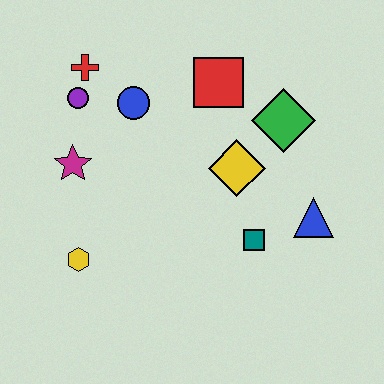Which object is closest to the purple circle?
The red cross is closest to the purple circle.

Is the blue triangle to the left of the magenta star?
No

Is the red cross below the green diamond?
No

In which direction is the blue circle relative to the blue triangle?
The blue circle is to the left of the blue triangle.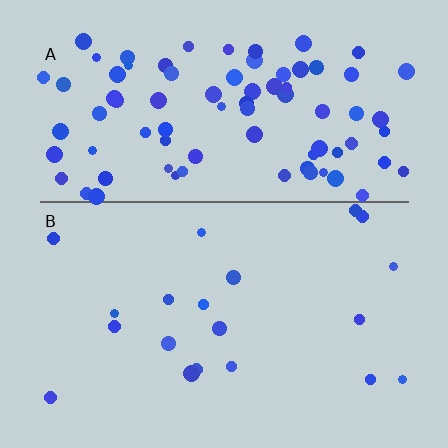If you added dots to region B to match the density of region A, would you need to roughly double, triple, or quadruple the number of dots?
Approximately quadruple.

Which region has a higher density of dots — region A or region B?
A (the top).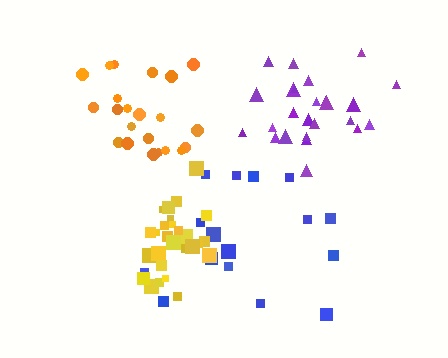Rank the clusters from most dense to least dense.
yellow, purple, orange, blue.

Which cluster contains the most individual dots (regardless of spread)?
Yellow (28).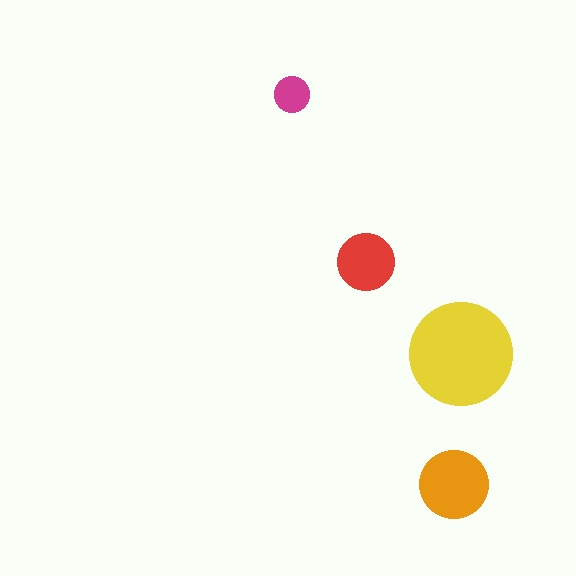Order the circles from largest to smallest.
the yellow one, the orange one, the red one, the magenta one.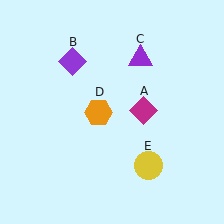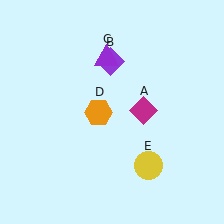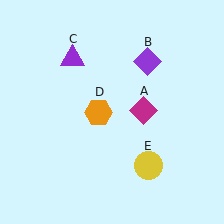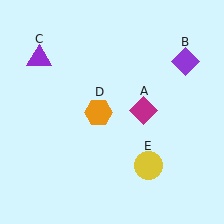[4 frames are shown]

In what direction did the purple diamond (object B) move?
The purple diamond (object B) moved right.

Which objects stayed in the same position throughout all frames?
Magenta diamond (object A) and orange hexagon (object D) and yellow circle (object E) remained stationary.